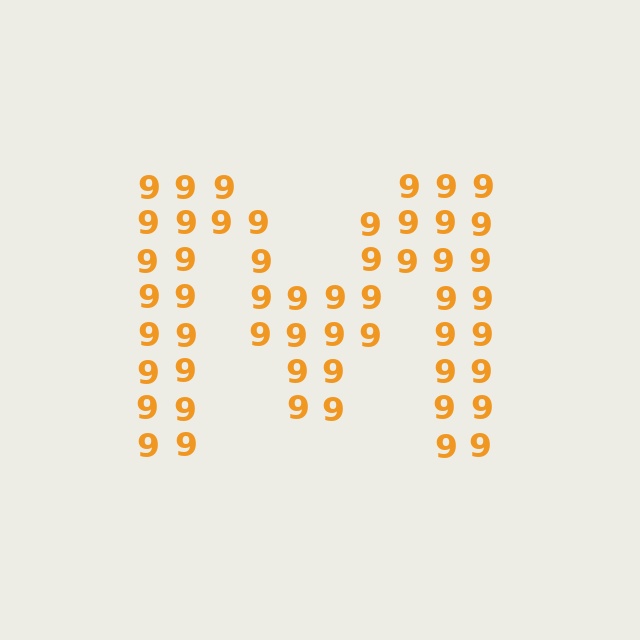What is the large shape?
The large shape is the letter M.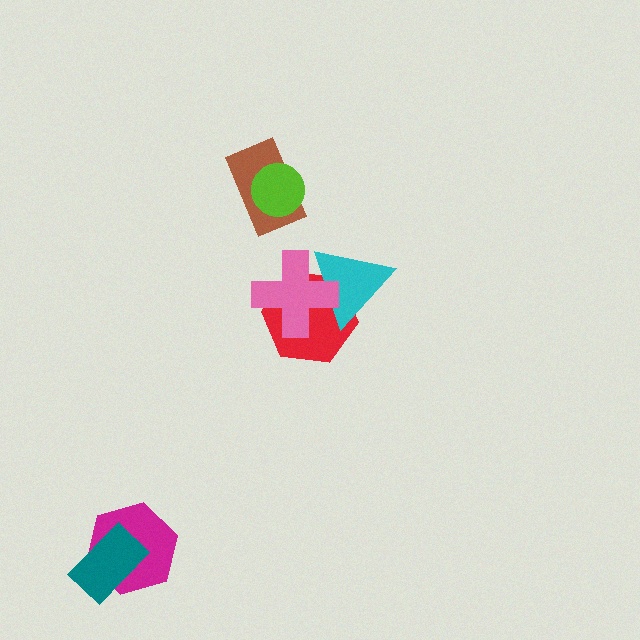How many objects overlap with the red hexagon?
2 objects overlap with the red hexagon.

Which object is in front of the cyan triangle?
The pink cross is in front of the cyan triangle.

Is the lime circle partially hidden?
No, no other shape covers it.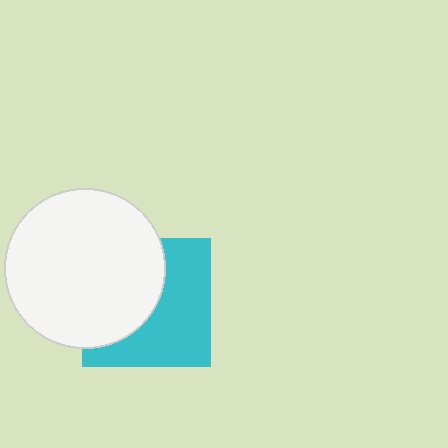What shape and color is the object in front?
The object in front is a white circle.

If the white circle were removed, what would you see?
You would see the complete cyan square.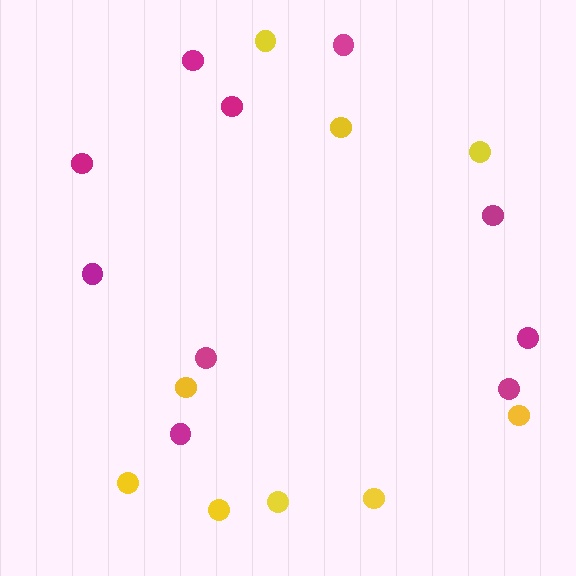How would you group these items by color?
There are 2 groups: one group of yellow circles (9) and one group of magenta circles (10).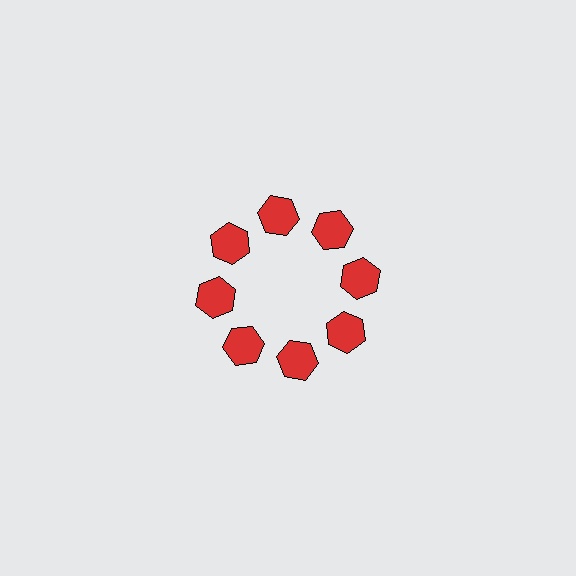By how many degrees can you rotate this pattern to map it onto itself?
The pattern maps onto itself every 45 degrees of rotation.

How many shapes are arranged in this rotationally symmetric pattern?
There are 8 shapes, arranged in 8 groups of 1.